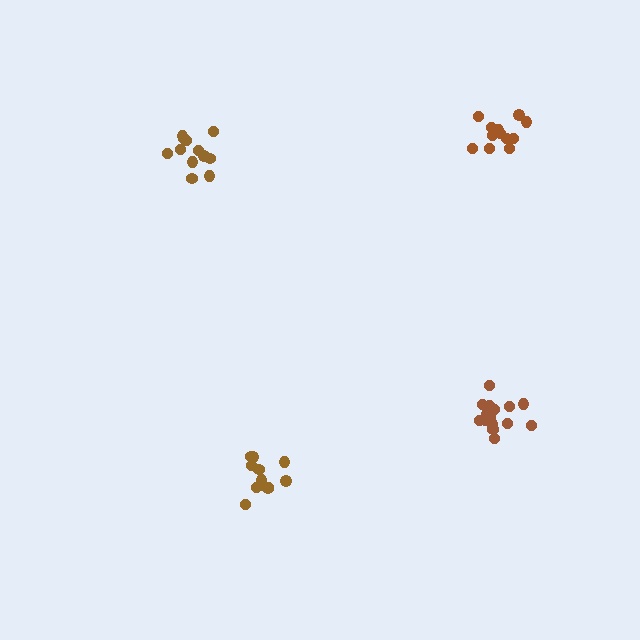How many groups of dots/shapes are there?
There are 4 groups.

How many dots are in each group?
Group 1: 12 dots, Group 2: 13 dots, Group 3: 13 dots, Group 4: 15 dots (53 total).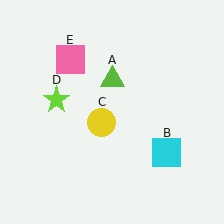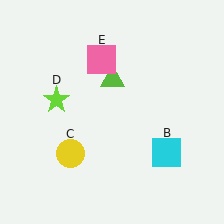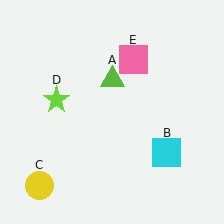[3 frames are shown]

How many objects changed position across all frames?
2 objects changed position: yellow circle (object C), pink square (object E).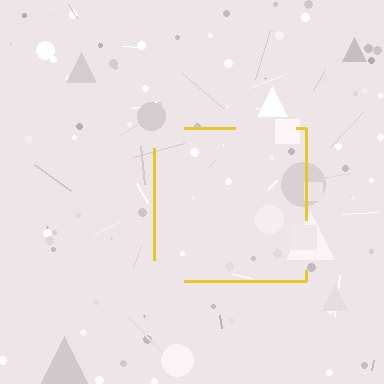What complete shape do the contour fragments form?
The contour fragments form a square.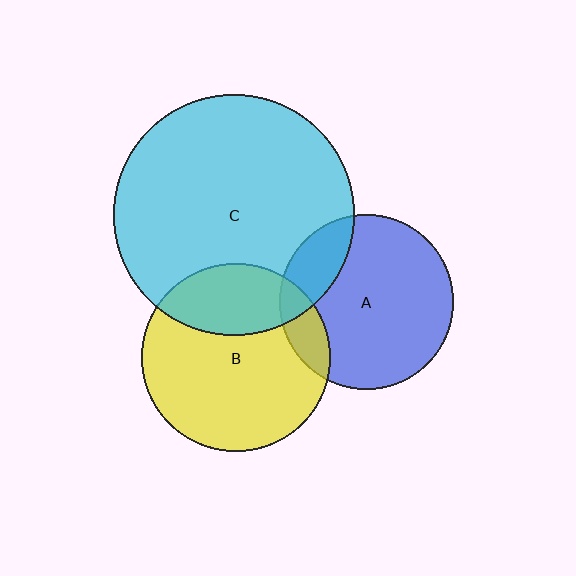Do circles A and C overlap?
Yes.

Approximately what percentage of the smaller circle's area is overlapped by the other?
Approximately 20%.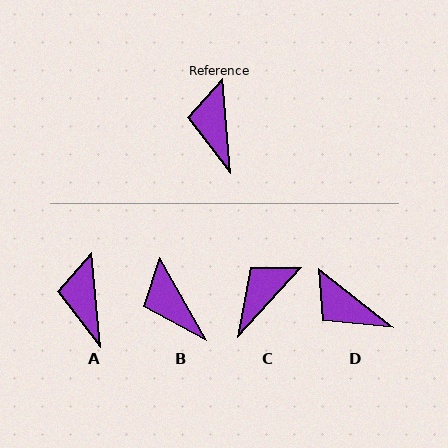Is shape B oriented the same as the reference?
No, it is off by about 24 degrees.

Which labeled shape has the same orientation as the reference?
A.